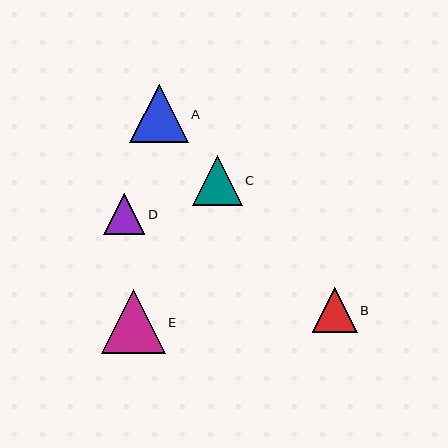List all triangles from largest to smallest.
From largest to smallest: E, A, C, B, D.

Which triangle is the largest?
Triangle E is the largest with a size of approximately 64 pixels.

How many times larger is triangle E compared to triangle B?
Triangle E is approximately 1.4 times the size of triangle B.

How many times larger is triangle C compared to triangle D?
Triangle C is approximately 1.2 times the size of triangle D.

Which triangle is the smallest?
Triangle D is the smallest with a size of approximately 42 pixels.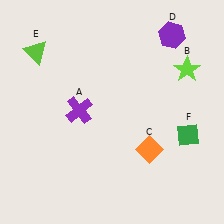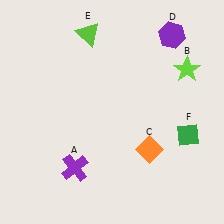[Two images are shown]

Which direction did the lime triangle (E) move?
The lime triangle (E) moved right.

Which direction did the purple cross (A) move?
The purple cross (A) moved down.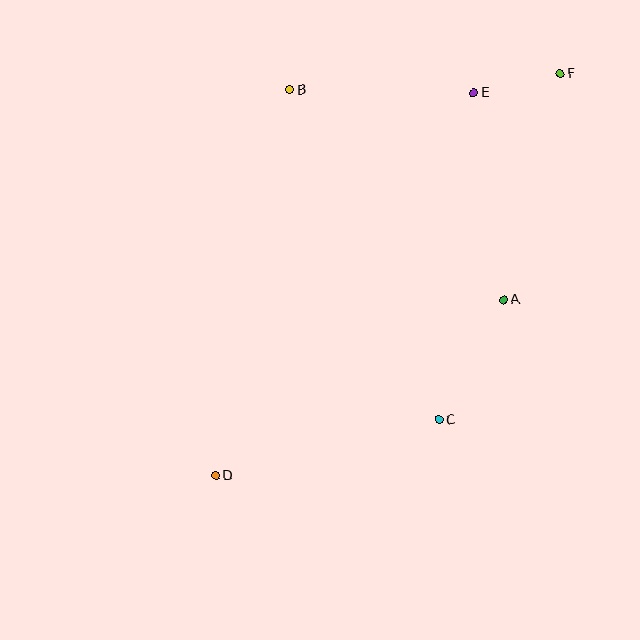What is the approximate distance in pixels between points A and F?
The distance between A and F is approximately 233 pixels.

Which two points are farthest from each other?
Points D and F are farthest from each other.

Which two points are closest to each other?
Points E and F are closest to each other.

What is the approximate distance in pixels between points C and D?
The distance between C and D is approximately 230 pixels.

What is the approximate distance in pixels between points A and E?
The distance between A and E is approximately 209 pixels.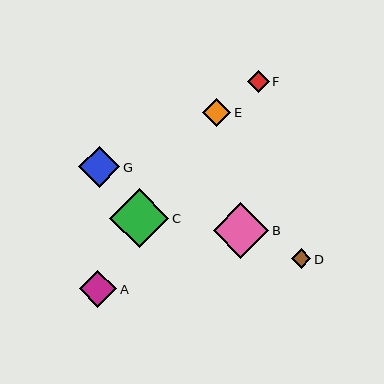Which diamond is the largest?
Diamond C is the largest with a size of approximately 59 pixels.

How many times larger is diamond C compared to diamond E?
Diamond C is approximately 2.1 times the size of diamond E.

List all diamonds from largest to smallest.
From largest to smallest: C, B, G, A, E, F, D.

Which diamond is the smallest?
Diamond D is the smallest with a size of approximately 19 pixels.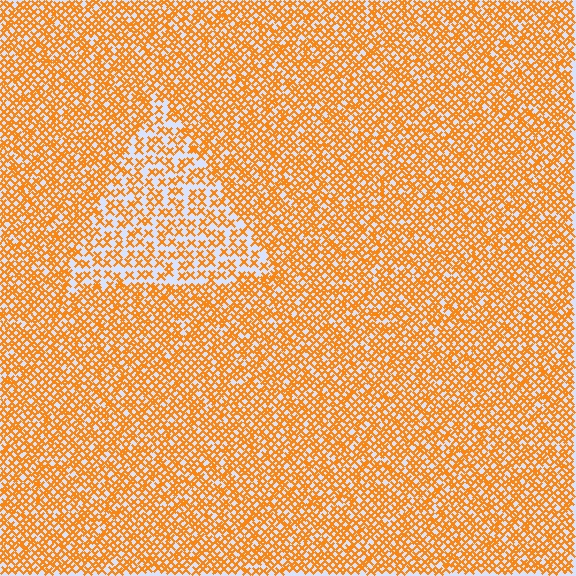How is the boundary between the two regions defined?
The boundary is defined by a change in element density (approximately 1.8x ratio). All elements are the same color, size, and shape.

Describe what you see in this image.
The image contains small orange elements arranged at two different densities. A triangle-shaped region is visible where the elements are less densely packed than the surrounding area.